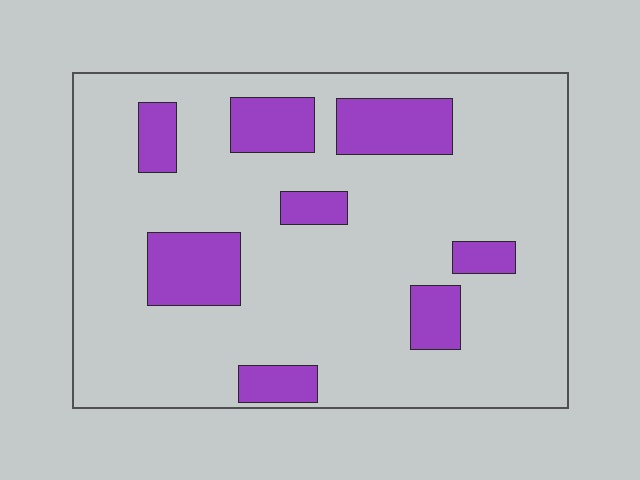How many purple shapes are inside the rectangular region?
8.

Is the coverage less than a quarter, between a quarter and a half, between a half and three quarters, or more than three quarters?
Less than a quarter.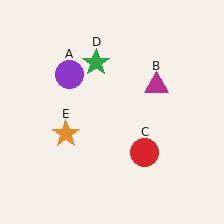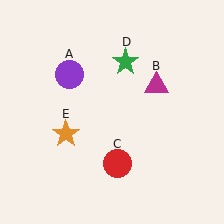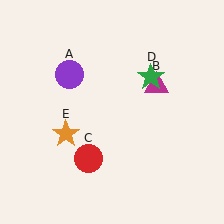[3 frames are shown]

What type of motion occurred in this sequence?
The red circle (object C), green star (object D) rotated clockwise around the center of the scene.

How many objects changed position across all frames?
2 objects changed position: red circle (object C), green star (object D).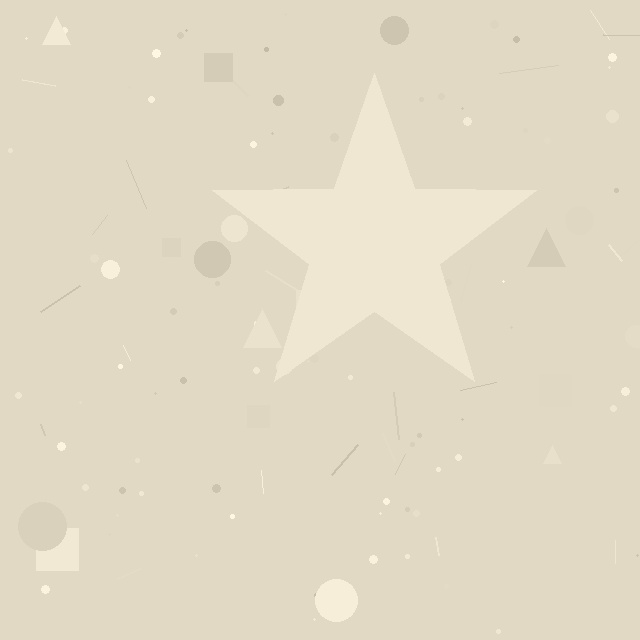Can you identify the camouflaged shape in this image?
The camouflaged shape is a star.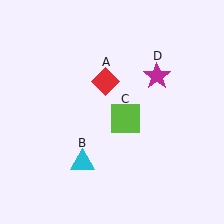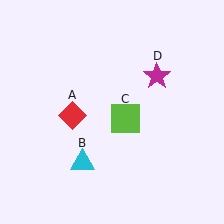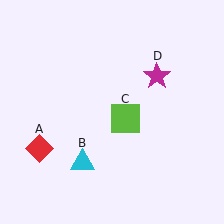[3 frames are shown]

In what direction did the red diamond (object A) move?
The red diamond (object A) moved down and to the left.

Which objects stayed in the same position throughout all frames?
Cyan triangle (object B) and lime square (object C) and magenta star (object D) remained stationary.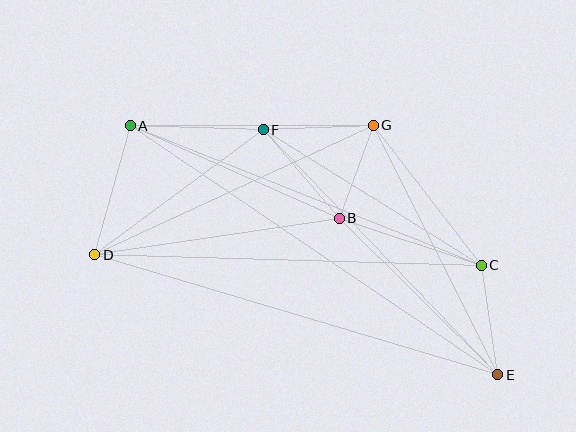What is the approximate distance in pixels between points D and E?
The distance between D and E is approximately 421 pixels.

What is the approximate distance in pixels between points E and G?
The distance between E and G is approximately 279 pixels.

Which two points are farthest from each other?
Points A and E are farthest from each other.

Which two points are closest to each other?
Points B and G are closest to each other.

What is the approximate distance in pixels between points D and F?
The distance between D and F is approximately 210 pixels.